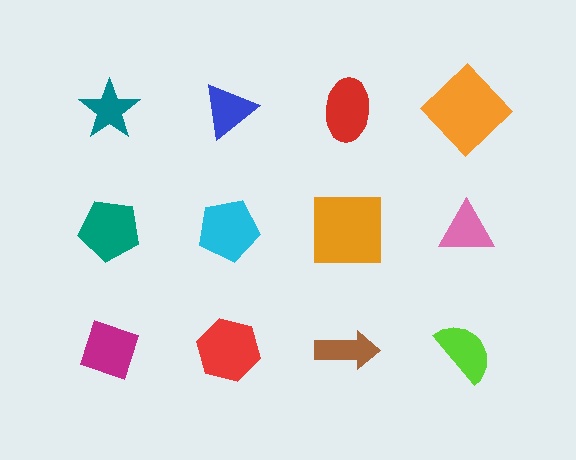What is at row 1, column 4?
An orange diamond.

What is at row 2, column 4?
A pink triangle.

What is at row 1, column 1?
A teal star.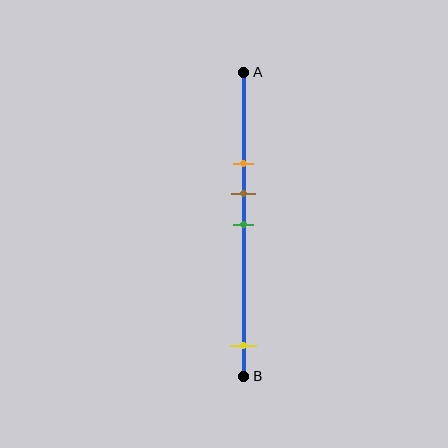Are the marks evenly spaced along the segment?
No, the marks are not evenly spaced.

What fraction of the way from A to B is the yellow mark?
The yellow mark is approximately 90% (0.9) of the way from A to B.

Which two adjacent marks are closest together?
The brown and green marks are the closest adjacent pair.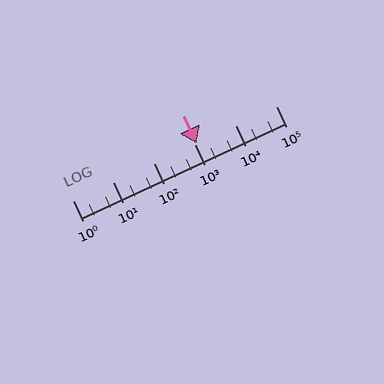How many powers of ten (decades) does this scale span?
The scale spans 5 decades, from 1 to 100000.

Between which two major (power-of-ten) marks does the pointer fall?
The pointer is between 1000 and 10000.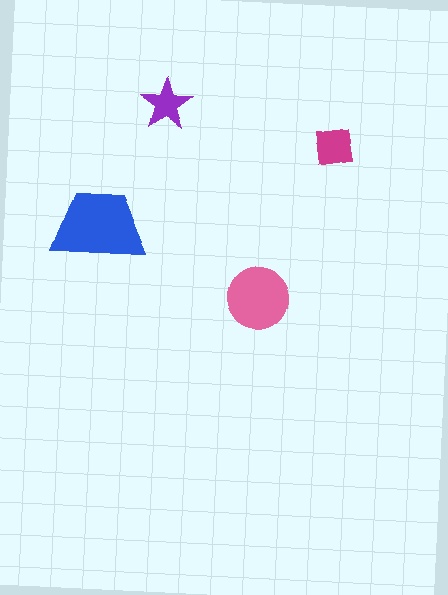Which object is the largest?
The blue trapezoid.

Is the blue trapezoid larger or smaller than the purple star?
Larger.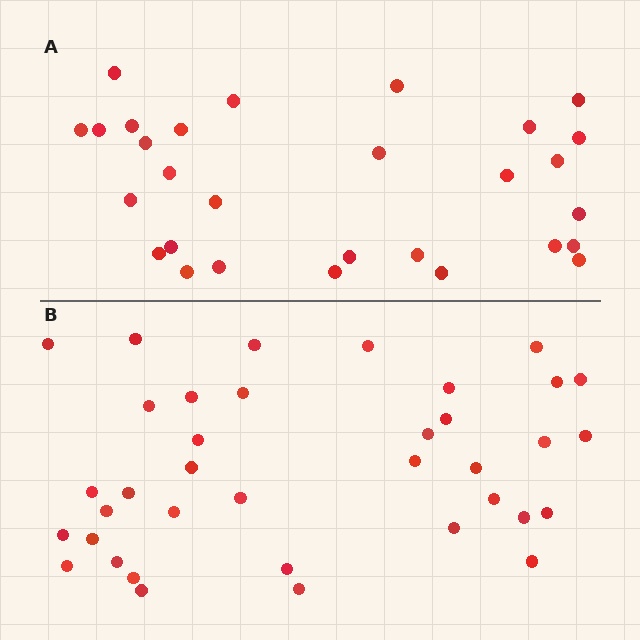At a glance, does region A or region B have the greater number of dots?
Region B (the bottom region) has more dots.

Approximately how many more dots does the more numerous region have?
Region B has roughly 8 or so more dots than region A.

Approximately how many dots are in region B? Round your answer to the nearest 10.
About 40 dots. (The exact count is 37, which rounds to 40.)